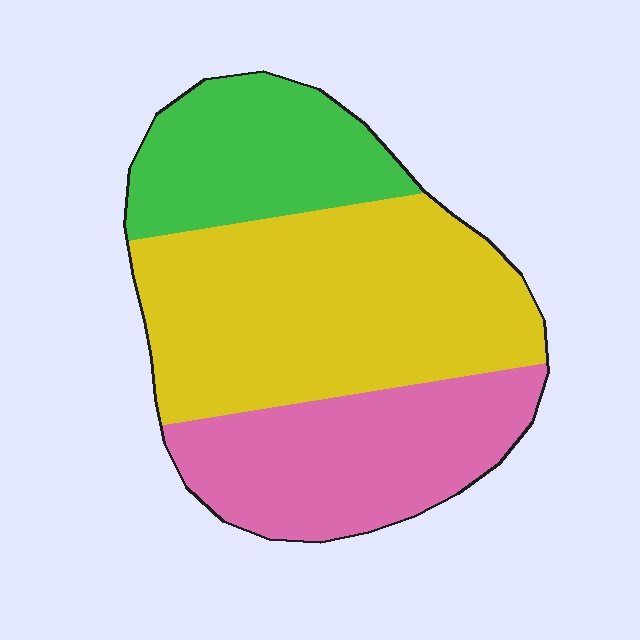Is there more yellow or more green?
Yellow.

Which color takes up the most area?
Yellow, at roughly 50%.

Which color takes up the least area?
Green, at roughly 25%.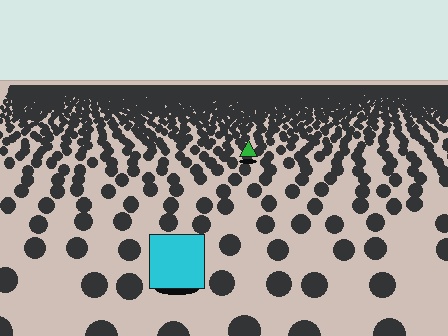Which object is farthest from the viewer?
The green triangle is farthest from the viewer. It appears smaller and the ground texture around it is denser.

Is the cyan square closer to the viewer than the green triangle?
Yes. The cyan square is closer — you can tell from the texture gradient: the ground texture is coarser near it.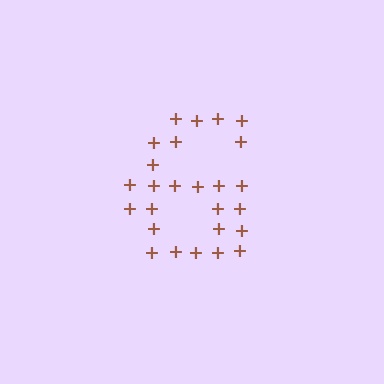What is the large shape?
The large shape is the digit 6.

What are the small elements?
The small elements are plus signs.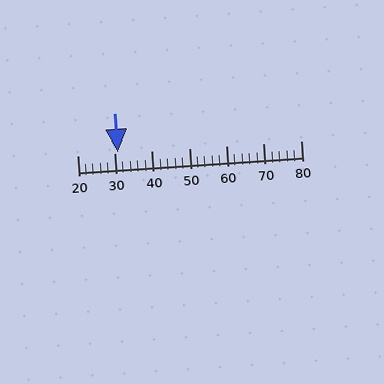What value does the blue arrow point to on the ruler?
The blue arrow points to approximately 31.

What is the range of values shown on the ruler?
The ruler shows values from 20 to 80.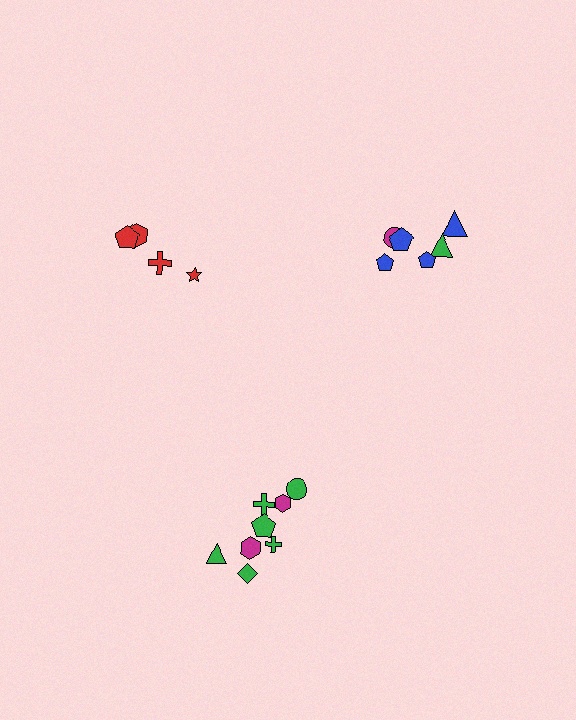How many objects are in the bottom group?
There are 8 objects.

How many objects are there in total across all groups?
There are 18 objects.